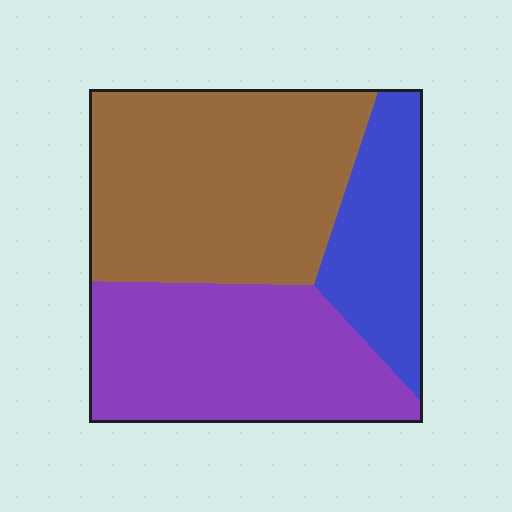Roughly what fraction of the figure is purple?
Purple covers 36% of the figure.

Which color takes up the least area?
Blue, at roughly 20%.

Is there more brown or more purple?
Brown.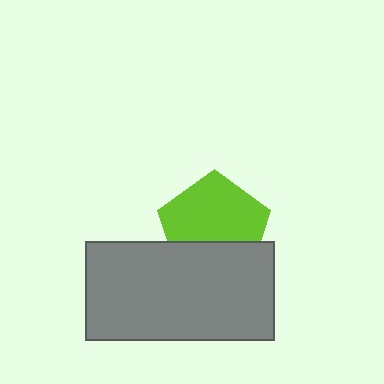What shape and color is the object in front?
The object in front is a gray rectangle.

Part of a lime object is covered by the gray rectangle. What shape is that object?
It is a pentagon.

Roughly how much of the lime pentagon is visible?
Most of it is visible (roughly 65%).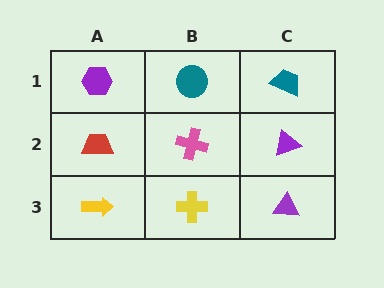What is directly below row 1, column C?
A purple triangle.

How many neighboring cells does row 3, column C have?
2.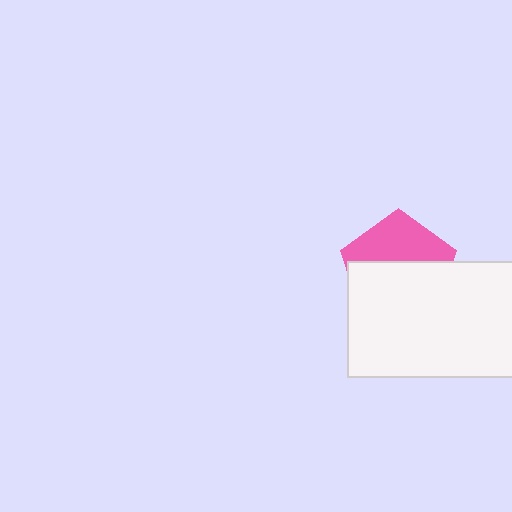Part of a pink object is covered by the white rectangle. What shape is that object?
It is a pentagon.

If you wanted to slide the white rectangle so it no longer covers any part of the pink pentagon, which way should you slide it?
Slide it down — that is the most direct way to separate the two shapes.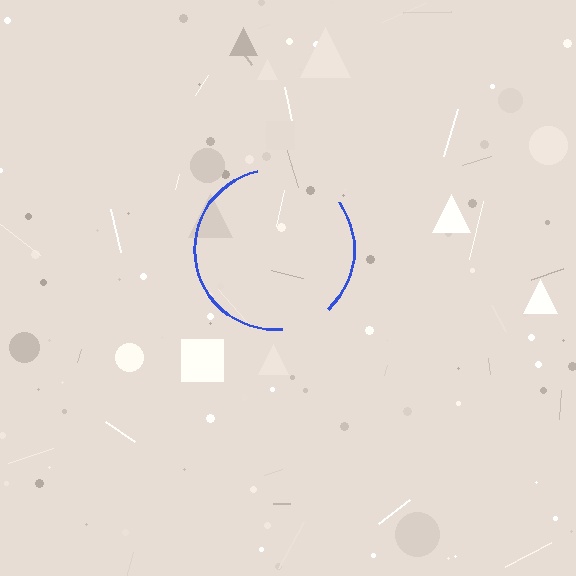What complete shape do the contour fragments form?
The contour fragments form a circle.